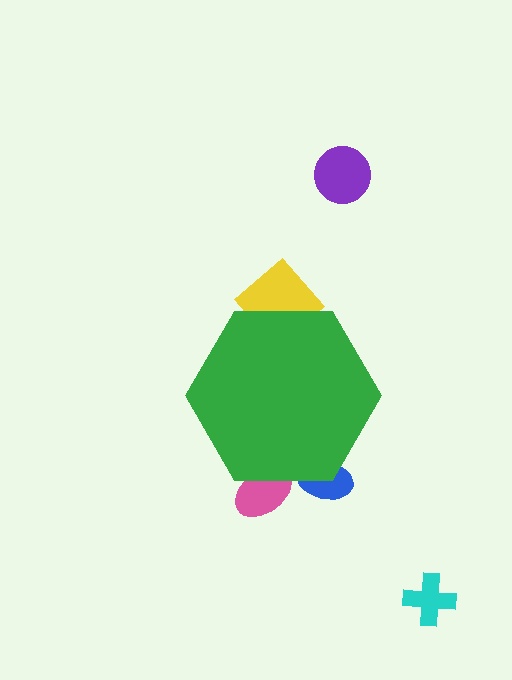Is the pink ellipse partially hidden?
Yes, the pink ellipse is partially hidden behind the green hexagon.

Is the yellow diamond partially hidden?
Yes, the yellow diamond is partially hidden behind the green hexagon.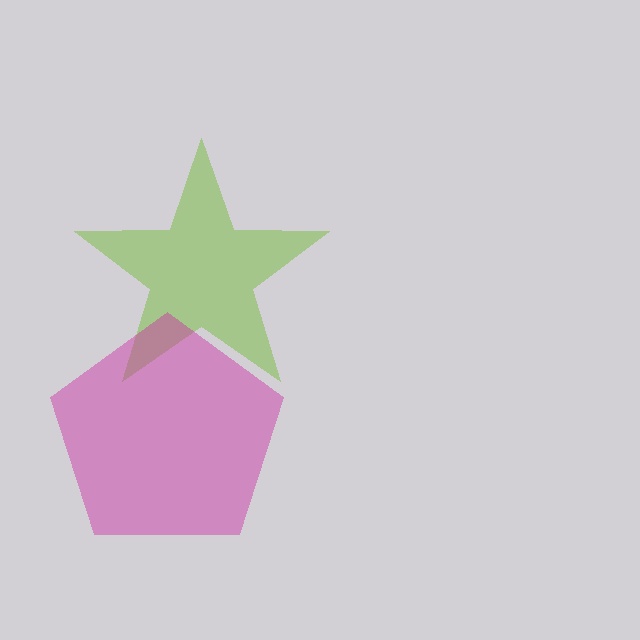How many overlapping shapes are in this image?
There are 2 overlapping shapes in the image.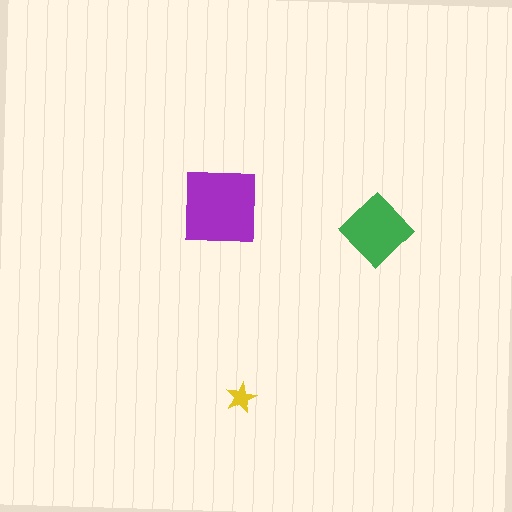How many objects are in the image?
There are 3 objects in the image.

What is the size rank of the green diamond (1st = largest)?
2nd.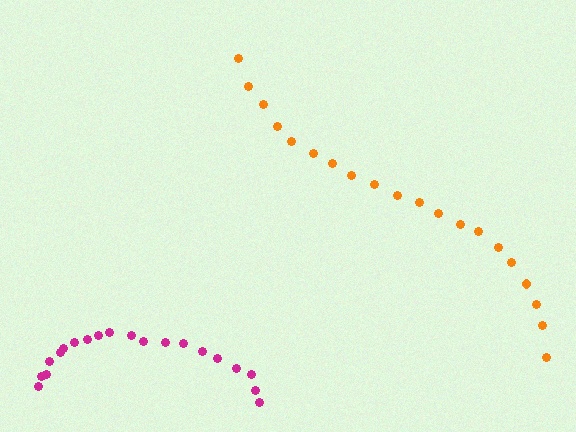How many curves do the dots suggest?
There are 2 distinct paths.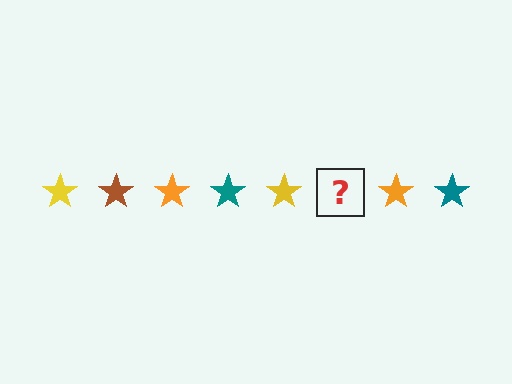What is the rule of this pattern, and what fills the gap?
The rule is that the pattern cycles through yellow, brown, orange, teal stars. The gap should be filled with a brown star.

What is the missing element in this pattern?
The missing element is a brown star.